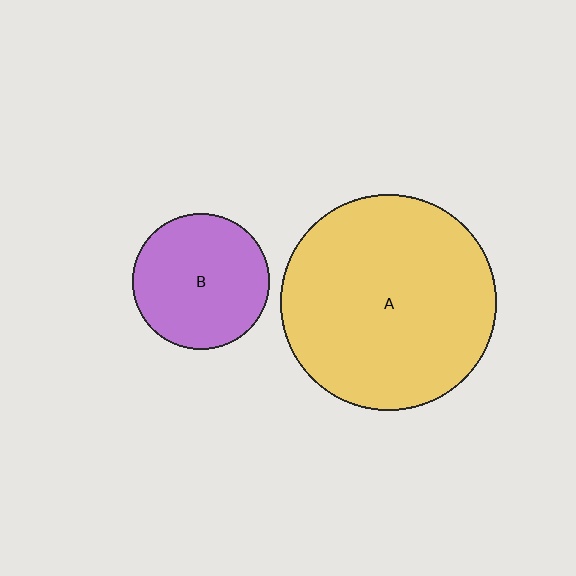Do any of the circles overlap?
No, none of the circles overlap.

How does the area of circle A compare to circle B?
Approximately 2.5 times.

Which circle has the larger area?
Circle A (yellow).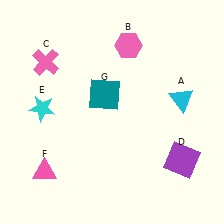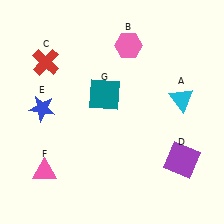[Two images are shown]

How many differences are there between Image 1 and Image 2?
There are 2 differences between the two images.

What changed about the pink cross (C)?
In Image 1, C is pink. In Image 2, it changed to red.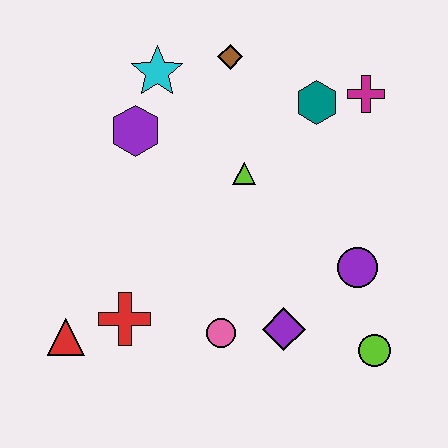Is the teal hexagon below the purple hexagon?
No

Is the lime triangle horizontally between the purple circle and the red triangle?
Yes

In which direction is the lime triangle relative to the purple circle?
The lime triangle is to the left of the purple circle.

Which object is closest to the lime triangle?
The teal hexagon is closest to the lime triangle.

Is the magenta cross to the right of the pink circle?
Yes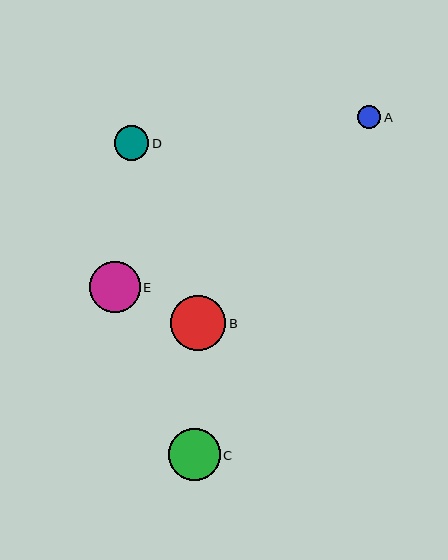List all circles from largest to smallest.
From largest to smallest: B, C, E, D, A.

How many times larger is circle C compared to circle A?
Circle C is approximately 2.2 times the size of circle A.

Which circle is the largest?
Circle B is the largest with a size of approximately 55 pixels.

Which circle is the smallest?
Circle A is the smallest with a size of approximately 23 pixels.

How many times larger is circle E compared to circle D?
Circle E is approximately 1.5 times the size of circle D.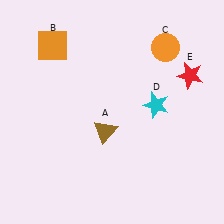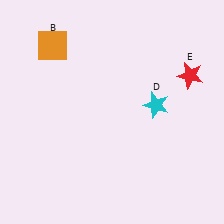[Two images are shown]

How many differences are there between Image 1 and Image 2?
There are 2 differences between the two images.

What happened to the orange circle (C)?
The orange circle (C) was removed in Image 2. It was in the top-right area of Image 1.